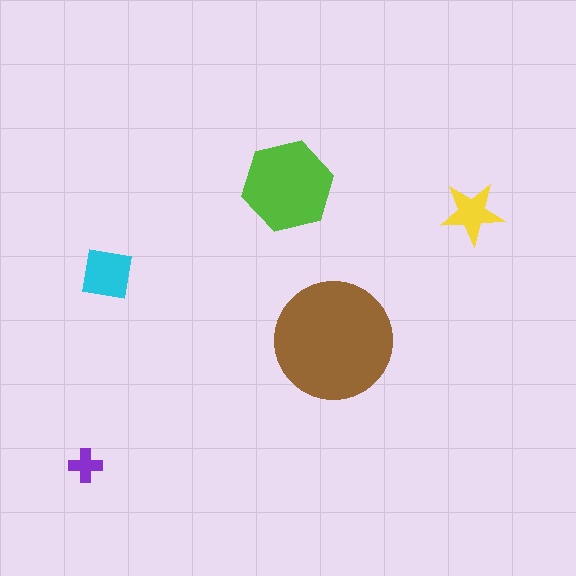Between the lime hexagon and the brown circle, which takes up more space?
The brown circle.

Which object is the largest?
The brown circle.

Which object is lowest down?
The purple cross is bottommost.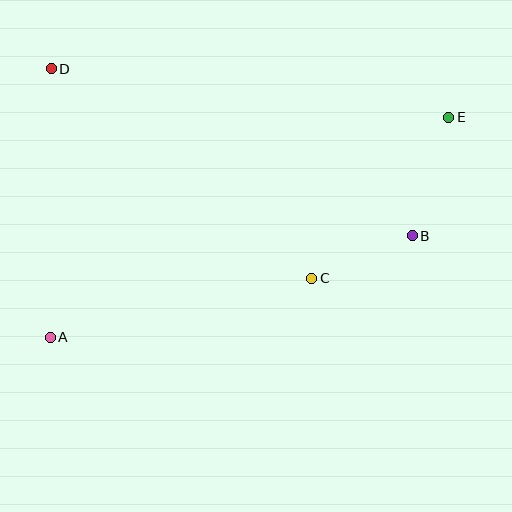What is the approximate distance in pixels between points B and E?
The distance between B and E is approximately 124 pixels.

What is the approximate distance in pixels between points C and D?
The distance between C and D is approximately 334 pixels.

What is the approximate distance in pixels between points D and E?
The distance between D and E is approximately 401 pixels.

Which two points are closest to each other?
Points B and C are closest to each other.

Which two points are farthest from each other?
Points A and E are farthest from each other.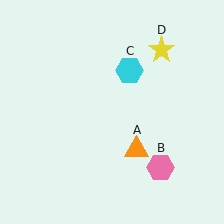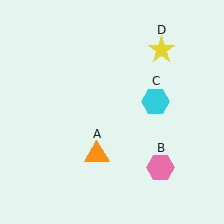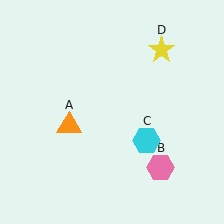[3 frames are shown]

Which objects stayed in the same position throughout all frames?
Pink hexagon (object B) and yellow star (object D) remained stationary.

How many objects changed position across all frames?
2 objects changed position: orange triangle (object A), cyan hexagon (object C).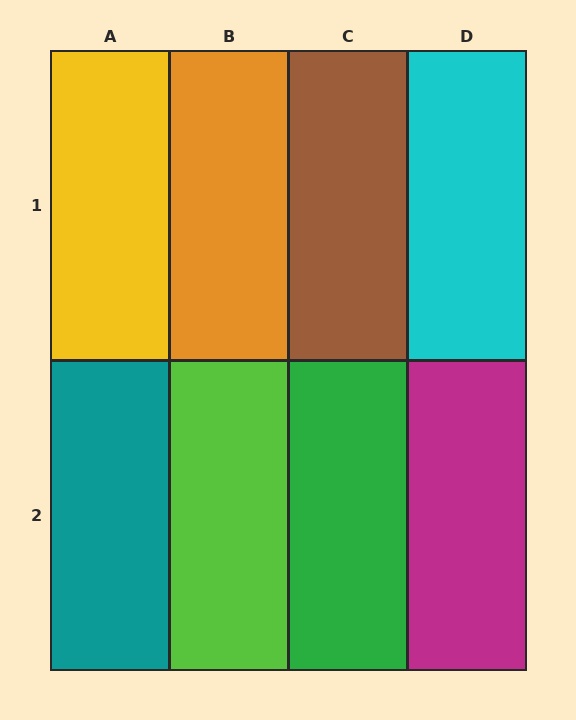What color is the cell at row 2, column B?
Lime.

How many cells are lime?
1 cell is lime.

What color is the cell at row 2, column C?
Green.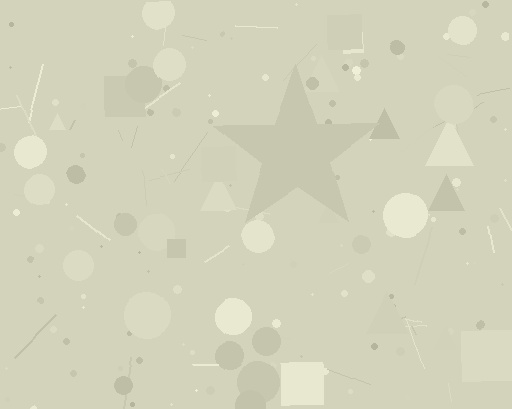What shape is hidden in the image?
A star is hidden in the image.